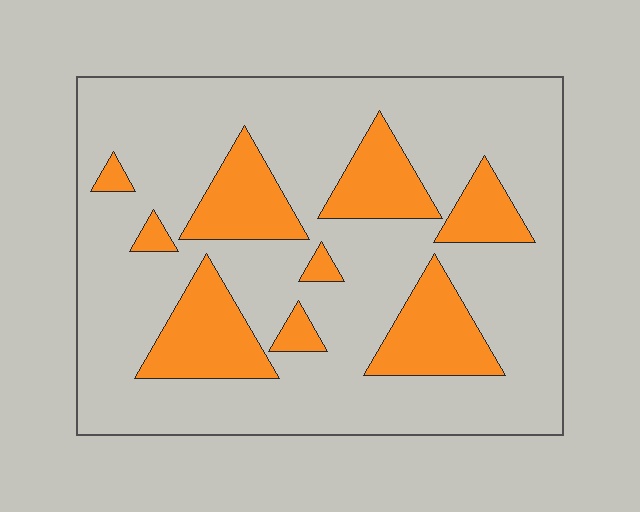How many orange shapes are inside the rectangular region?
9.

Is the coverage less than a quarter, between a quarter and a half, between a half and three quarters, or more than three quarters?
Less than a quarter.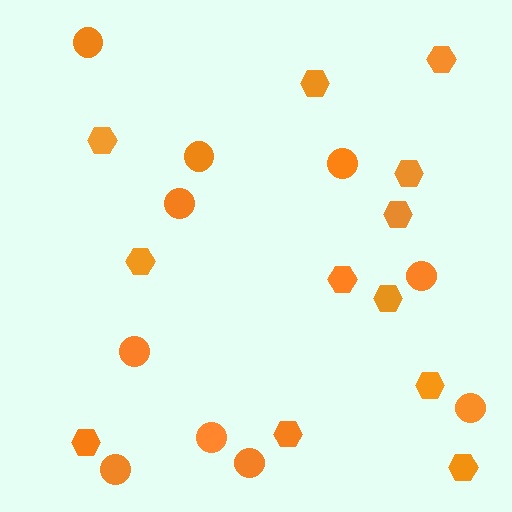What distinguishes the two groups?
There are 2 groups: one group of hexagons (12) and one group of circles (10).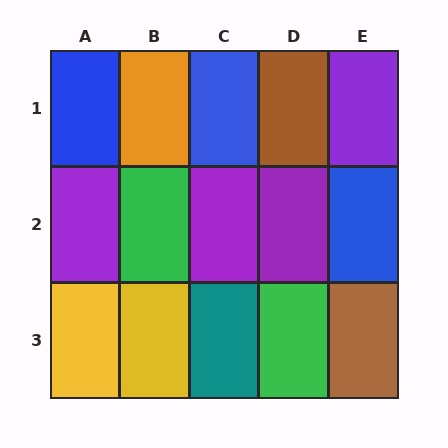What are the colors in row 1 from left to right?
Blue, orange, blue, brown, purple.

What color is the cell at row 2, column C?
Purple.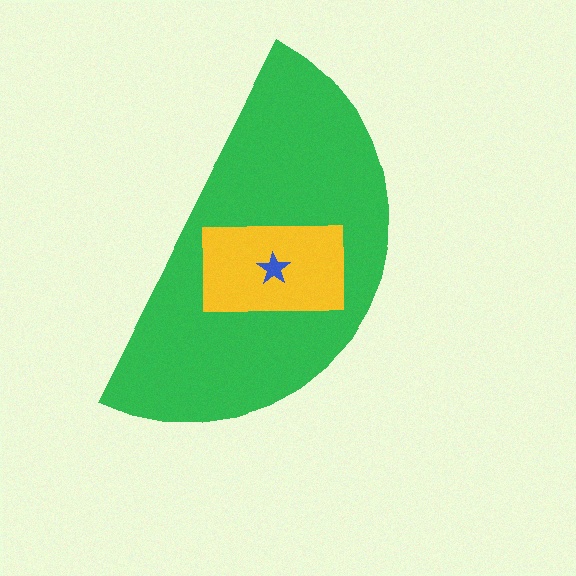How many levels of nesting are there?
3.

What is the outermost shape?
The green semicircle.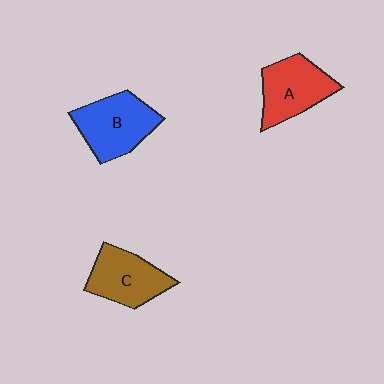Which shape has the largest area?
Shape B (blue).